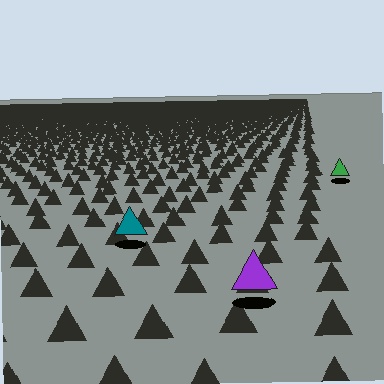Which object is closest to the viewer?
The purple triangle is closest. The texture marks near it are larger and more spread out.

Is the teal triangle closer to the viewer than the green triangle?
Yes. The teal triangle is closer — you can tell from the texture gradient: the ground texture is coarser near it.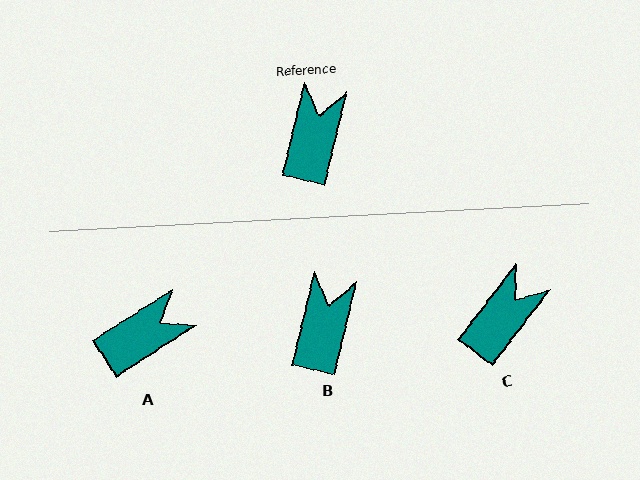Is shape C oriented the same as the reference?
No, it is off by about 24 degrees.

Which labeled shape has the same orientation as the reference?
B.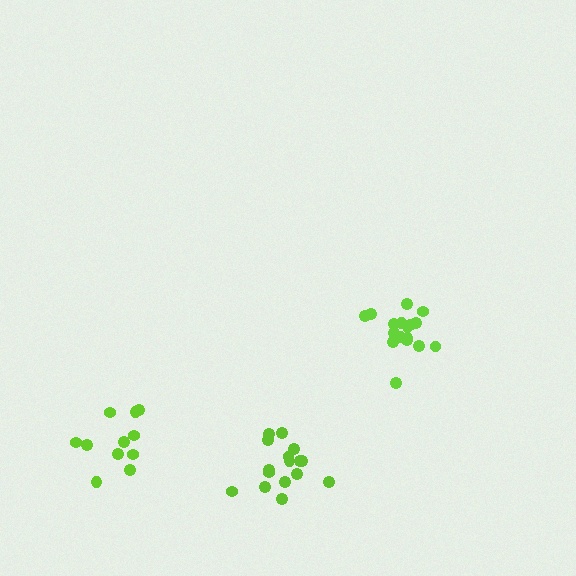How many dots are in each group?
Group 1: 17 dots, Group 2: 16 dots, Group 3: 11 dots (44 total).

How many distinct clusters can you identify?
There are 3 distinct clusters.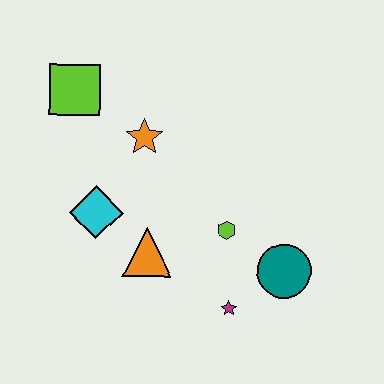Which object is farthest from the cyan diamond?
The teal circle is farthest from the cyan diamond.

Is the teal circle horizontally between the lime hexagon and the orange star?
No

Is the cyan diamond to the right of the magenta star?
No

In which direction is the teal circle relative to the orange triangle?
The teal circle is to the right of the orange triangle.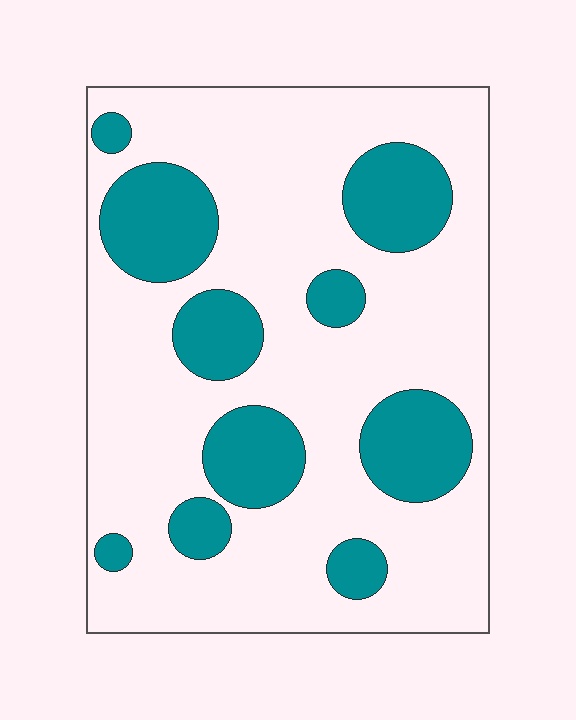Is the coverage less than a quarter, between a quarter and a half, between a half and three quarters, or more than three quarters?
Between a quarter and a half.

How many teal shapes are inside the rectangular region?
10.